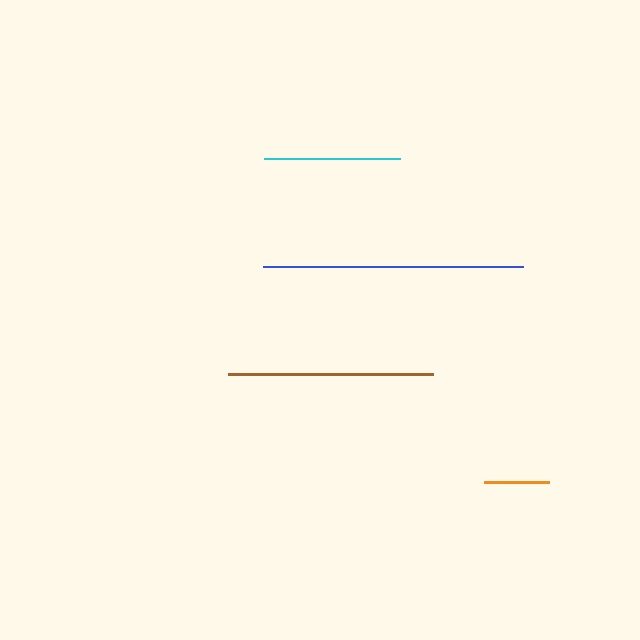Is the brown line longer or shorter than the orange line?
The brown line is longer than the orange line.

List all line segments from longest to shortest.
From longest to shortest: blue, brown, cyan, orange.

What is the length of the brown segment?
The brown segment is approximately 205 pixels long.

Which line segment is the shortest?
The orange line is the shortest at approximately 65 pixels.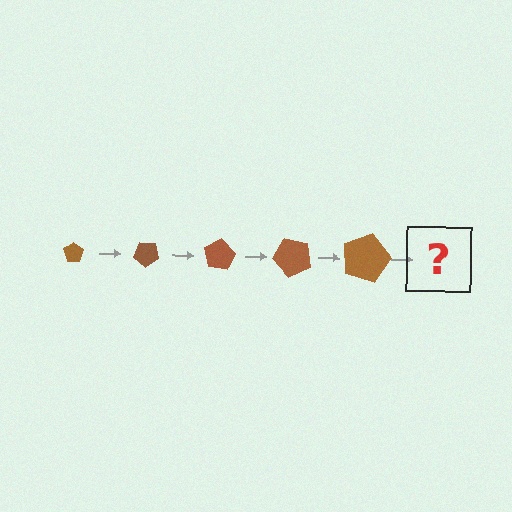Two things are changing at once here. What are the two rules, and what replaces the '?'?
The two rules are that the pentagon grows larger each step and it rotates 40 degrees each step. The '?' should be a pentagon, larger than the previous one and rotated 200 degrees from the start.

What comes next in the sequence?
The next element should be a pentagon, larger than the previous one and rotated 200 degrees from the start.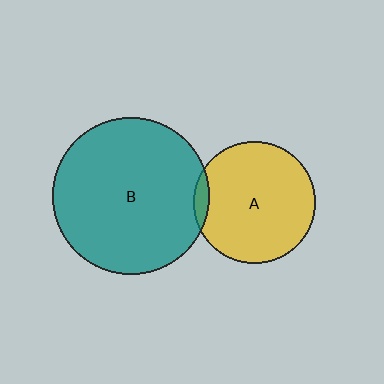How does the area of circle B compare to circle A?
Approximately 1.7 times.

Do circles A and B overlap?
Yes.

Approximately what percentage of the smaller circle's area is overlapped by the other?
Approximately 5%.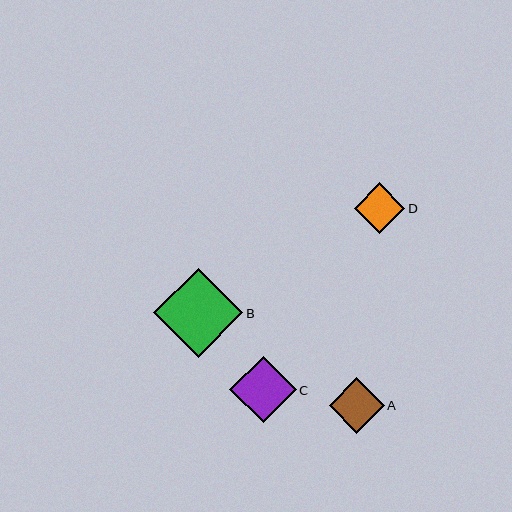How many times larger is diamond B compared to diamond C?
Diamond B is approximately 1.3 times the size of diamond C.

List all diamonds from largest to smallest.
From largest to smallest: B, C, A, D.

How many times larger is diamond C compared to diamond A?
Diamond C is approximately 1.2 times the size of diamond A.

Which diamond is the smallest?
Diamond D is the smallest with a size of approximately 50 pixels.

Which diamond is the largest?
Diamond B is the largest with a size of approximately 89 pixels.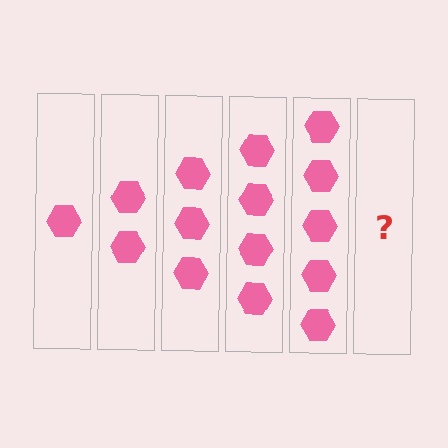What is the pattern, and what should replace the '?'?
The pattern is that each step adds one more hexagon. The '?' should be 6 hexagons.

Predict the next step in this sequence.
The next step is 6 hexagons.